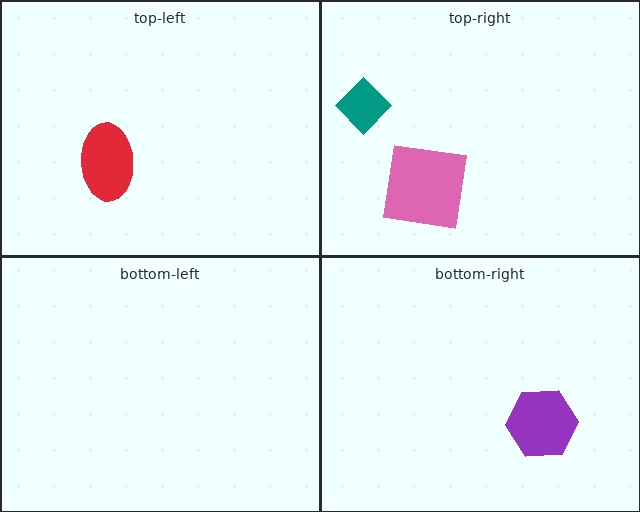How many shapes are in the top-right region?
2.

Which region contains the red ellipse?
The top-left region.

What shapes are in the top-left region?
The red ellipse.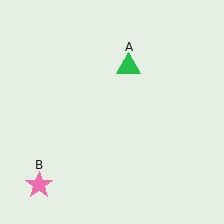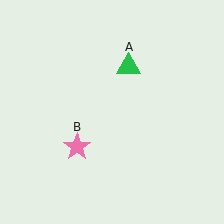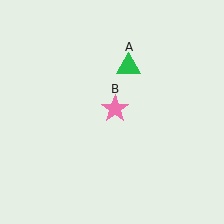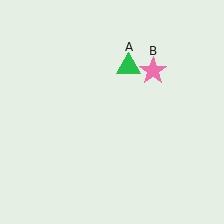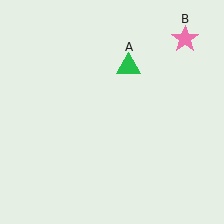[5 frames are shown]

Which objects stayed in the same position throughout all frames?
Green triangle (object A) remained stationary.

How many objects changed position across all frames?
1 object changed position: pink star (object B).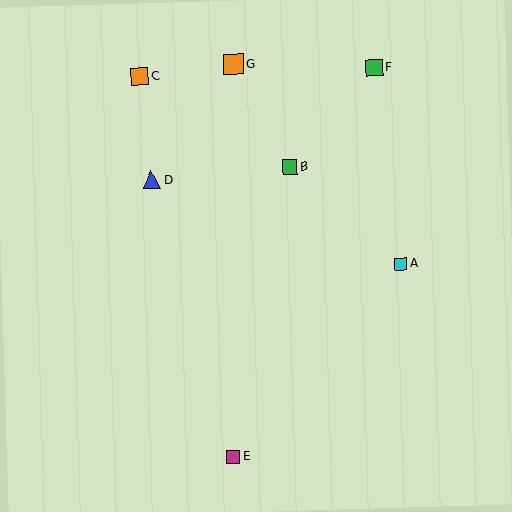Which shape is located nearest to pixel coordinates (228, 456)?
The magenta square (labeled E) at (233, 457) is nearest to that location.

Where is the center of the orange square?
The center of the orange square is at (234, 64).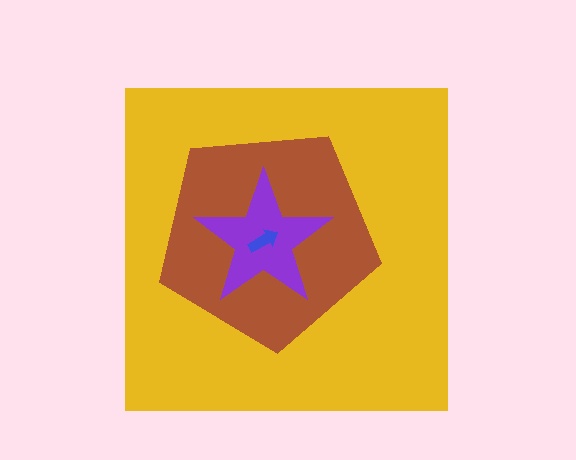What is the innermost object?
The blue arrow.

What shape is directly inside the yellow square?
The brown pentagon.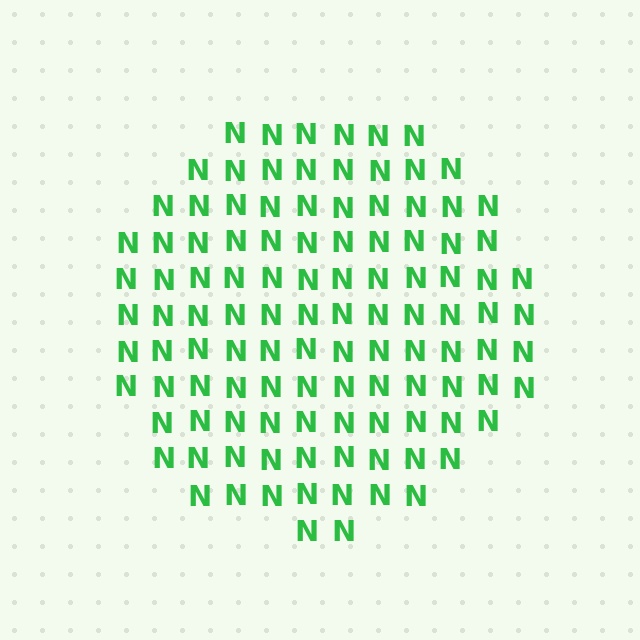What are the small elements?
The small elements are letter N's.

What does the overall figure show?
The overall figure shows a circle.